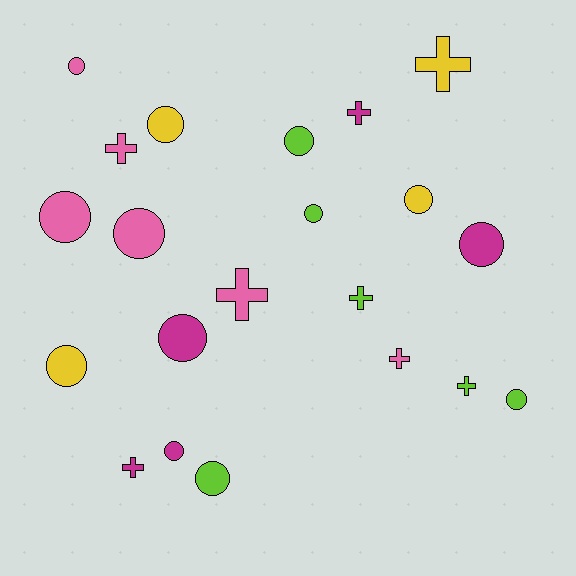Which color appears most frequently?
Pink, with 6 objects.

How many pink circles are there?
There are 3 pink circles.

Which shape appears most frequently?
Circle, with 13 objects.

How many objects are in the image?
There are 21 objects.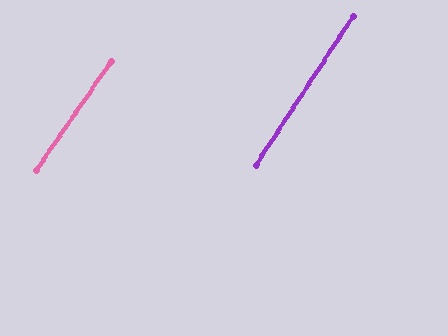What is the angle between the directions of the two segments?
Approximately 2 degrees.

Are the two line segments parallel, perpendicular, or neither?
Parallel — their directions differ by only 1.5°.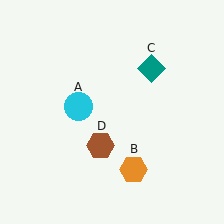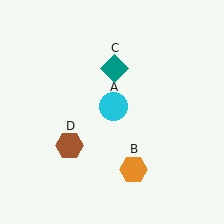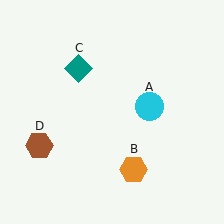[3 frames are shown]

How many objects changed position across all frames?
3 objects changed position: cyan circle (object A), teal diamond (object C), brown hexagon (object D).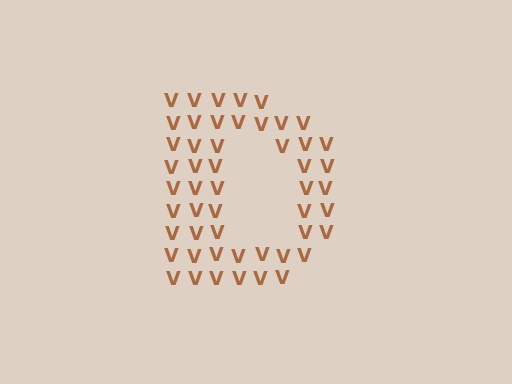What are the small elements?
The small elements are letter V's.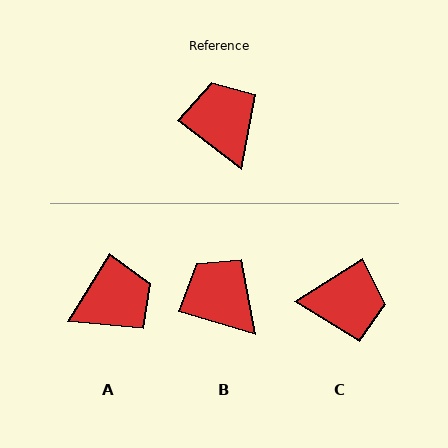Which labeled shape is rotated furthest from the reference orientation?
C, about 111 degrees away.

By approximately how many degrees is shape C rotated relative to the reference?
Approximately 111 degrees clockwise.